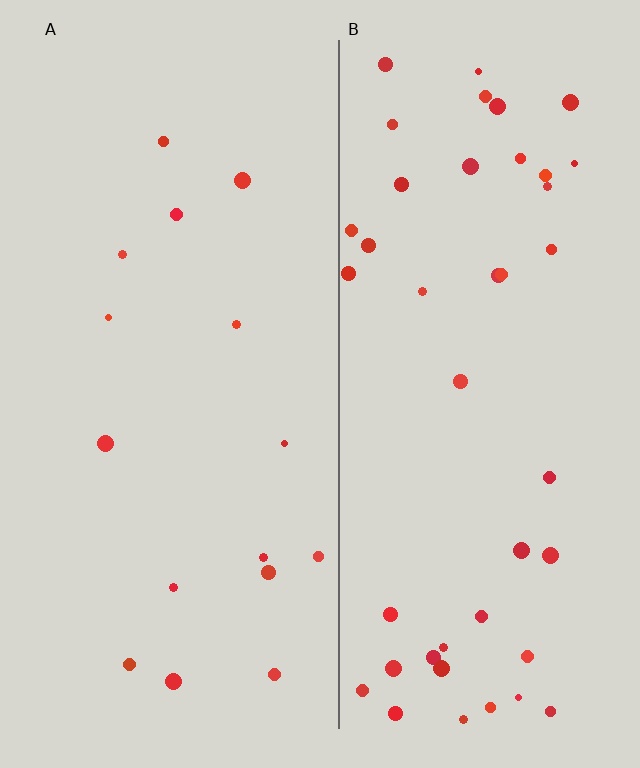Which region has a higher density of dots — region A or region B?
B (the right).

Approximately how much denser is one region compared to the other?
Approximately 2.7× — region B over region A.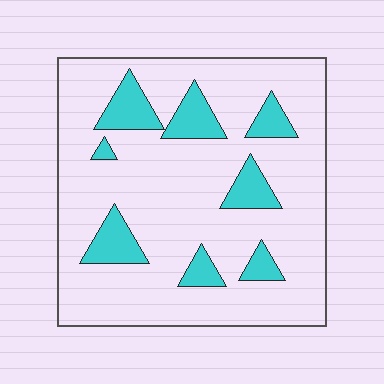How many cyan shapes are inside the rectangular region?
8.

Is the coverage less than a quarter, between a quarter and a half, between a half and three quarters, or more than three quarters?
Less than a quarter.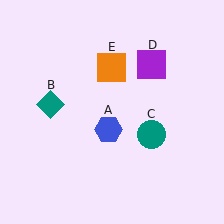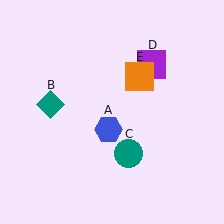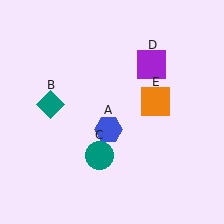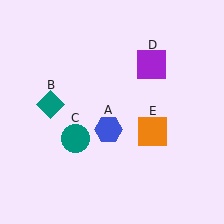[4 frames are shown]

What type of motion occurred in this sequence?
The teal circle (object C), orange square (object E) rotated clockwise around the center of the scene.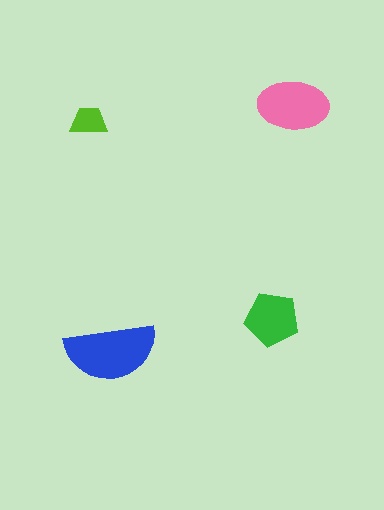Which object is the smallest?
The lime trapezoid.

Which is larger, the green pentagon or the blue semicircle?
The blue semicircle.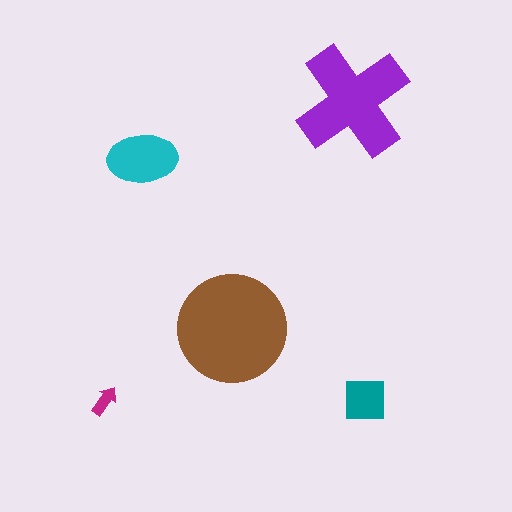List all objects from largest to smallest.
The brown circle, the purple cross, the cyan ellipse, the teal square, the magenta arrow.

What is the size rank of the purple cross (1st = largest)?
2nd.